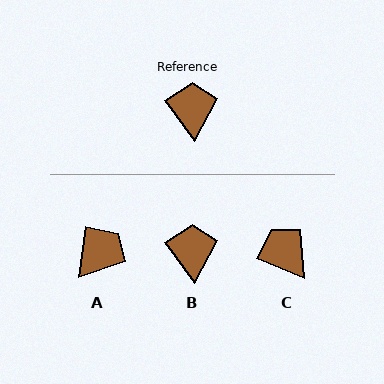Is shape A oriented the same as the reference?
No, it is off by about 44 degrees.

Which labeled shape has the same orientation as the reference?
B.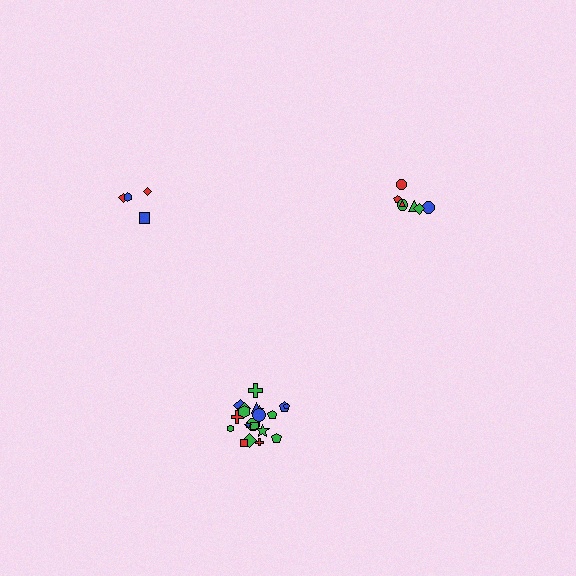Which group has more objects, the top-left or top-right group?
The top-right group.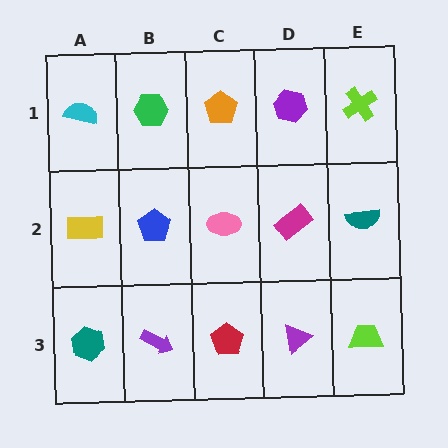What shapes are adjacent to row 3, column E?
A teal semicircle (row 2, column E), a purple triangle (row 3, column D).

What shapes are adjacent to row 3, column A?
A yellow rectangle (row 2, column A), a purple arrow (row 3, column B).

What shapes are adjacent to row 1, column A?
A yellow rectangle (row 2, column A), a green hexagon (row 1, column B).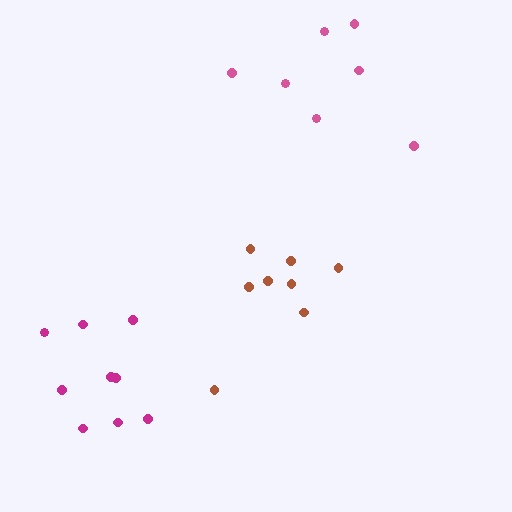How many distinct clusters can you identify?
There are 3 distinct clusters.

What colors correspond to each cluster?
The clusters are colored: brown, magenta, pink.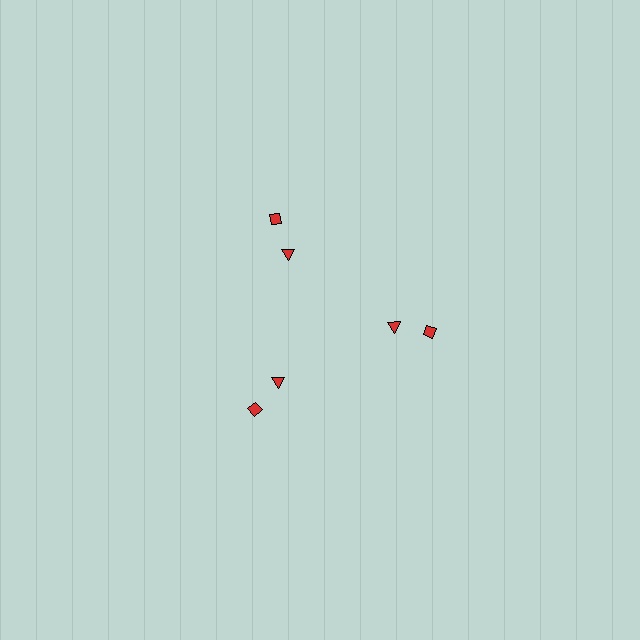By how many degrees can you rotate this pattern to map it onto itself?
The pattern maps onto itself every 120 degrees of rotation.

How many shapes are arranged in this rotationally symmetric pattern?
There are 6 shapes, arranged in 3 groups of 2.